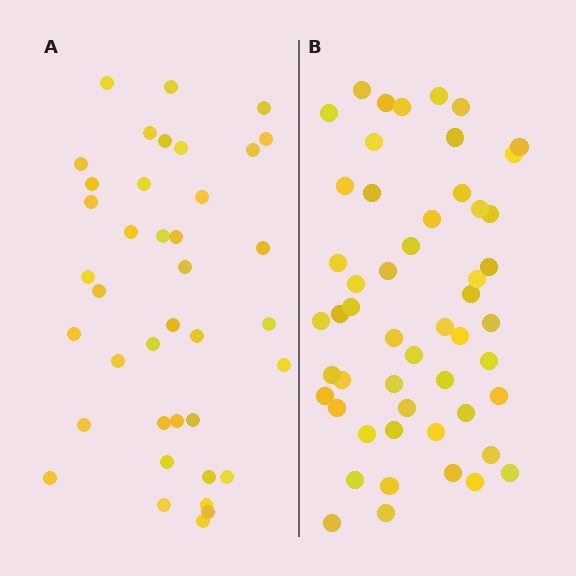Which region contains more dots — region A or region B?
Region B (the right region) has more dots.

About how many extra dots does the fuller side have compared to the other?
Region B has approximately 15 more dots than region A.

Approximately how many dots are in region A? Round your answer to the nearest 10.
About 40 dots. (The exact count is 39, which rounds to 40.)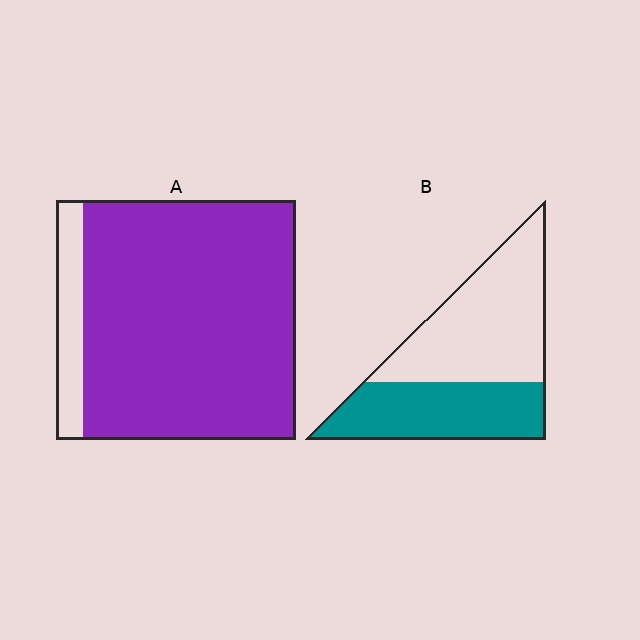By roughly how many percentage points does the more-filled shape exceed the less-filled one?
By roughly 45 percentage points (A over B).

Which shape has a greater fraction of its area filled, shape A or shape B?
Shape A.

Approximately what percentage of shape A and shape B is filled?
A is approximately 90% and B is approximately 40%.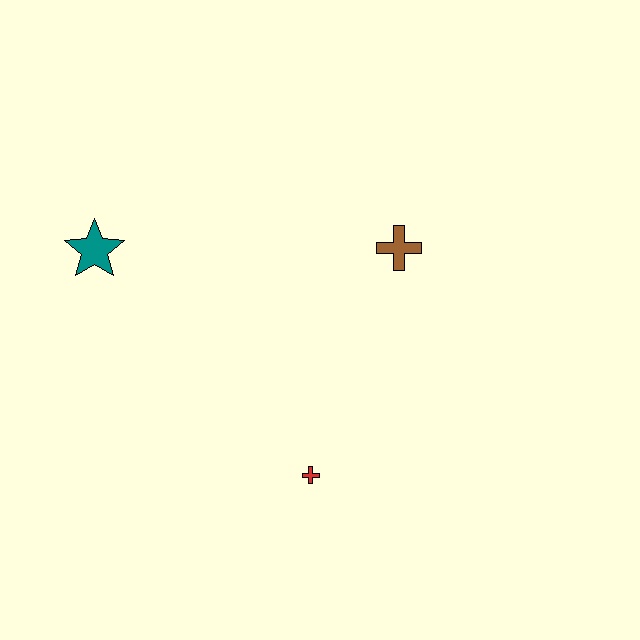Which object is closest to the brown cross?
The red cross is closest to the brown cross.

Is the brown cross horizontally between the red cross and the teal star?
No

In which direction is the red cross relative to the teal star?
The red cross is below the teal star.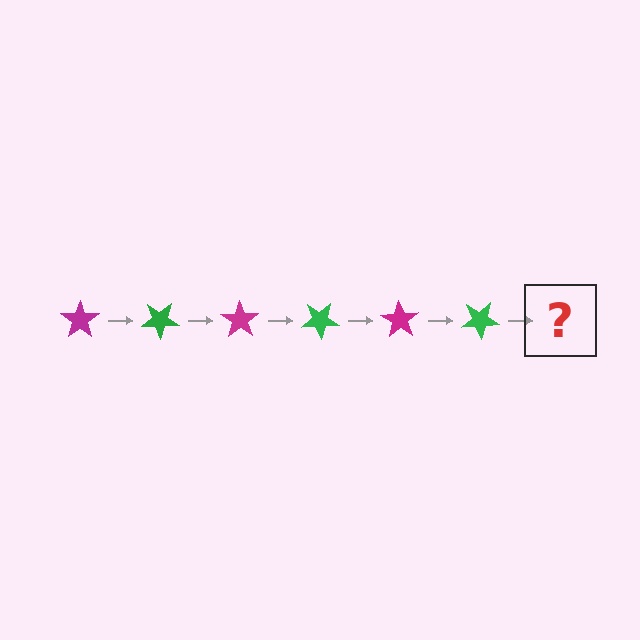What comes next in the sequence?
The next element should be a magenta star, rotated 210 degrees from the start.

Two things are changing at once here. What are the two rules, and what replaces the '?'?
The two rules are that it rotates 35 degrees each step and the color cycles through magenta and green. The '?' should be a magenta star, rotated 210 degrees from the start.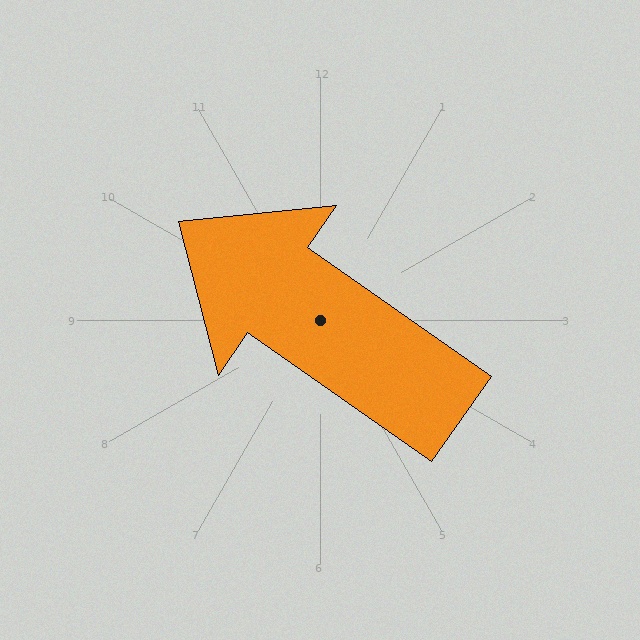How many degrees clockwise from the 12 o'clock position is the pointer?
Approximately 305 degrees.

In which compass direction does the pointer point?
Northwest.